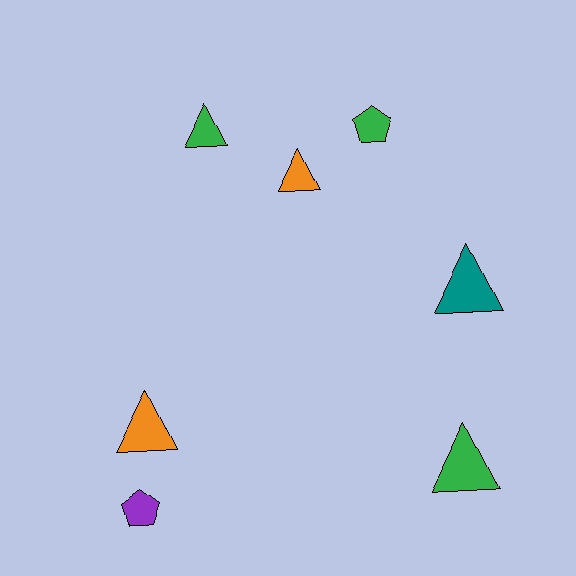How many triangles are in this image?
There are 5 triangles.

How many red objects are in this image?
There are no red objects.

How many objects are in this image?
There are 7 objects.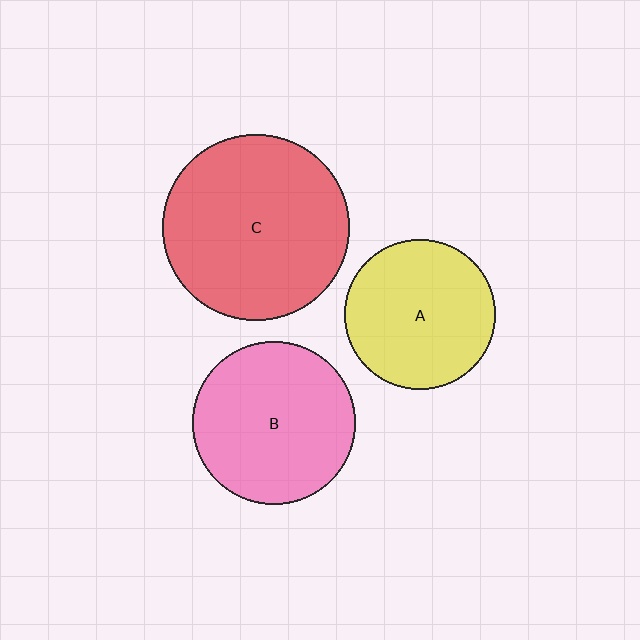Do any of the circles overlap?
No, none of the circles overlap.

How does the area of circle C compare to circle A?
Approximately 1.5 times.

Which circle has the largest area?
Circle C (red).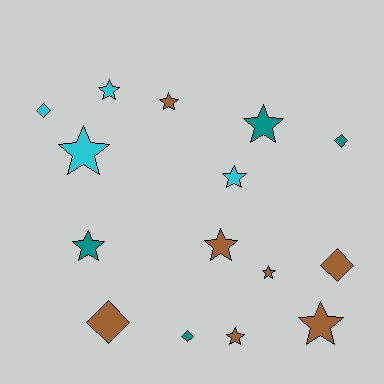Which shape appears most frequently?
Star, with 10 objects.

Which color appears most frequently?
Brown, with 7 objects.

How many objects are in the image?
There are 15 objects.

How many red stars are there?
There are no red stars.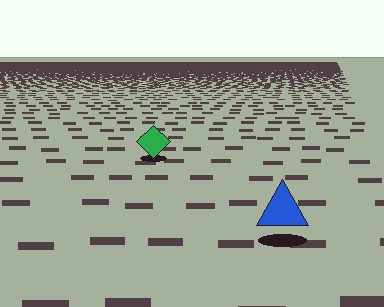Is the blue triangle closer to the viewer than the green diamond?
Yes. The blue triangle is closer — you can tell from the texture gradient: the ground texture is coarser near it.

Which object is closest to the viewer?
The blue triangle is closest. The texture marks near it are larger and more spread out.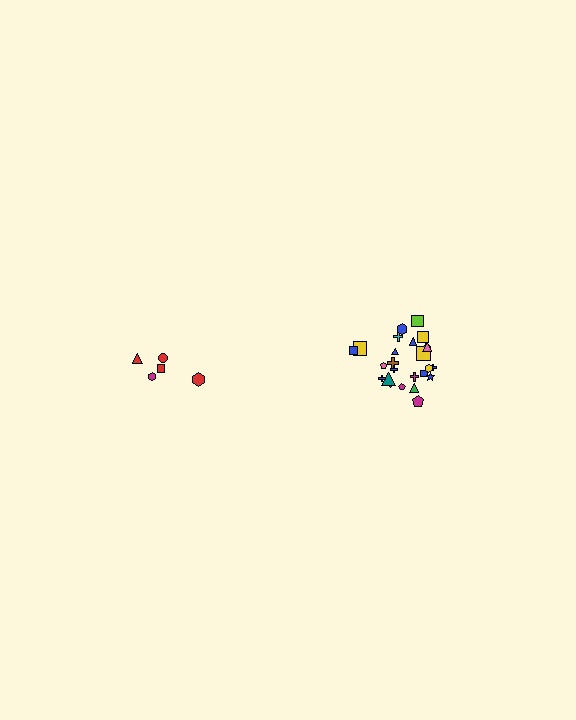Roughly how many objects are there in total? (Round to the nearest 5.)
Roughly 30 objects in total.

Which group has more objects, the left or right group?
The right group.